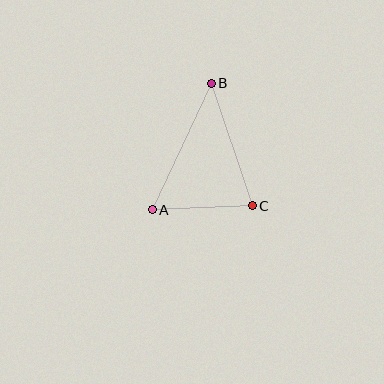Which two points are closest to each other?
Points A and C are closest to each other.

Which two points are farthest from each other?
Points A and B are farthest from each other.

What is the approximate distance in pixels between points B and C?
The distance between B and C is approximately 129 pixels.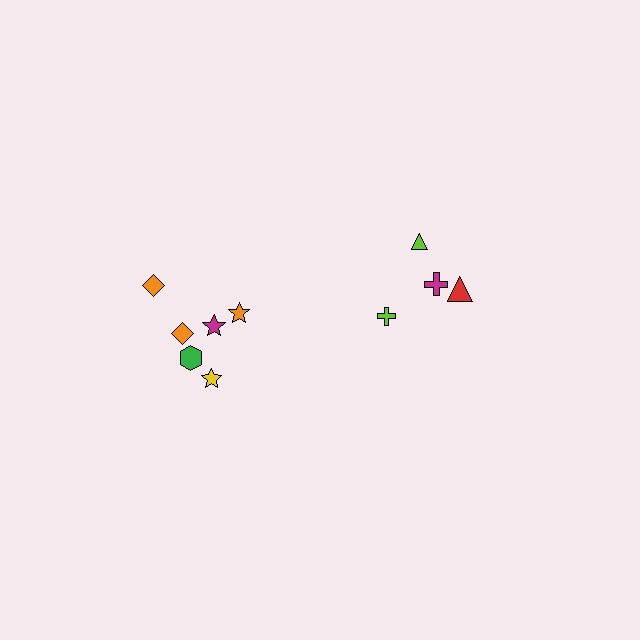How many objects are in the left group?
There are 6 objects.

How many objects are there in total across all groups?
There are 10 objects.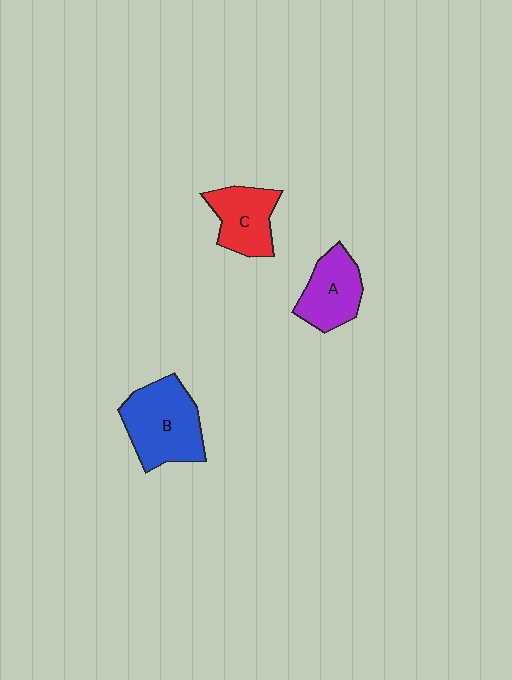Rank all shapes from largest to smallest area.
From largest to smallest: B (blue), A (purple), C (red).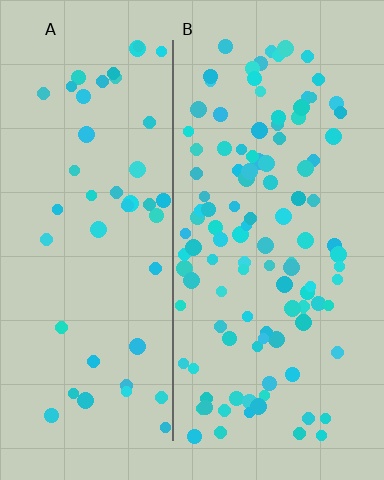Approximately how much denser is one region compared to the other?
Approximately 2.3× — region B over region A.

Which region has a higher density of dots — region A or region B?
B (the right).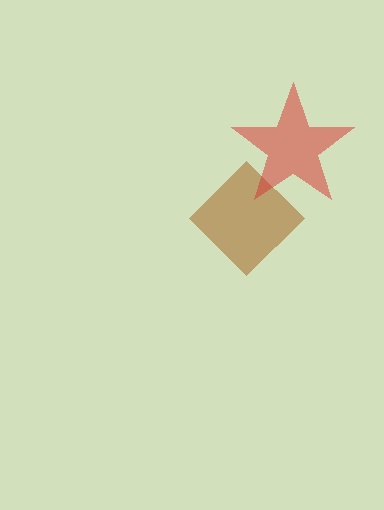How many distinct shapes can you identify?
There are 2 distinct shapes: a brown diamond, a red star.